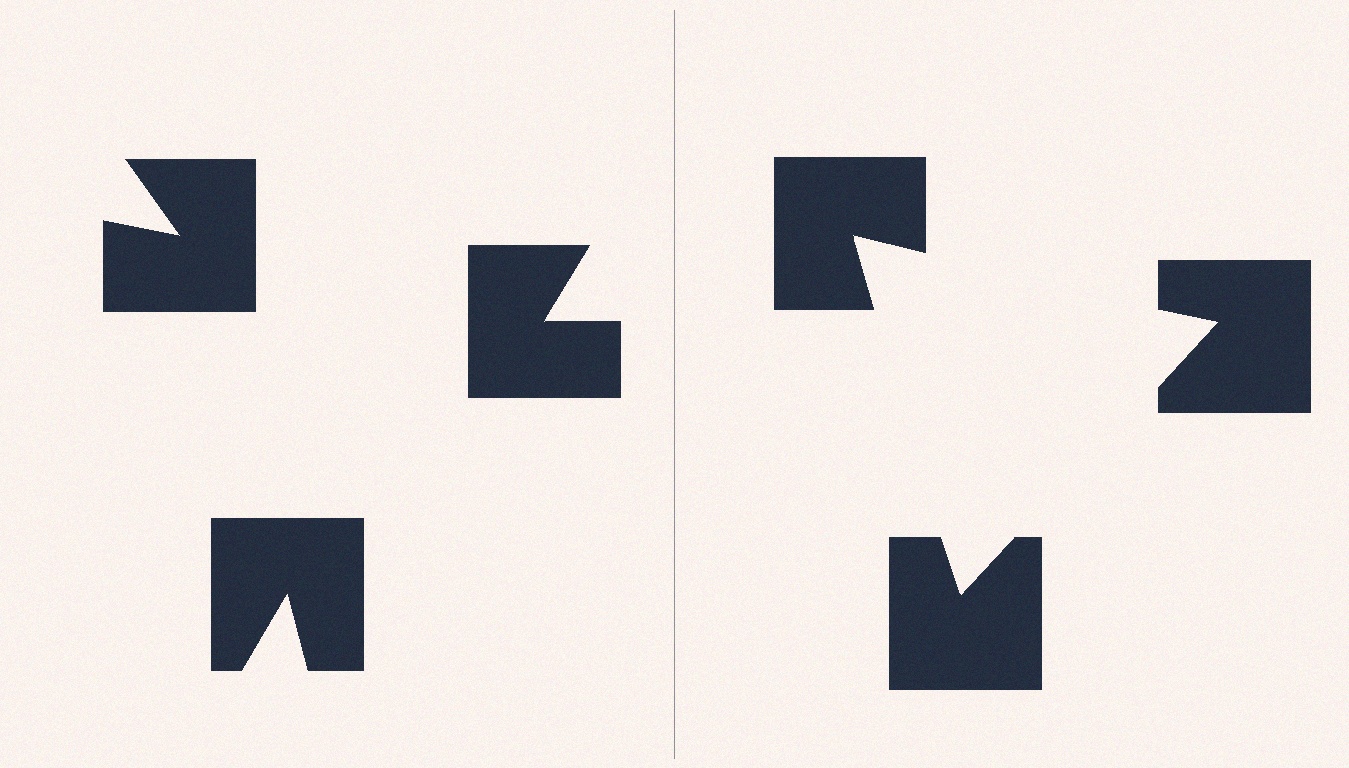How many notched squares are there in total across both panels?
6 — 3 on each side.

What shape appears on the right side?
An illusory triangle.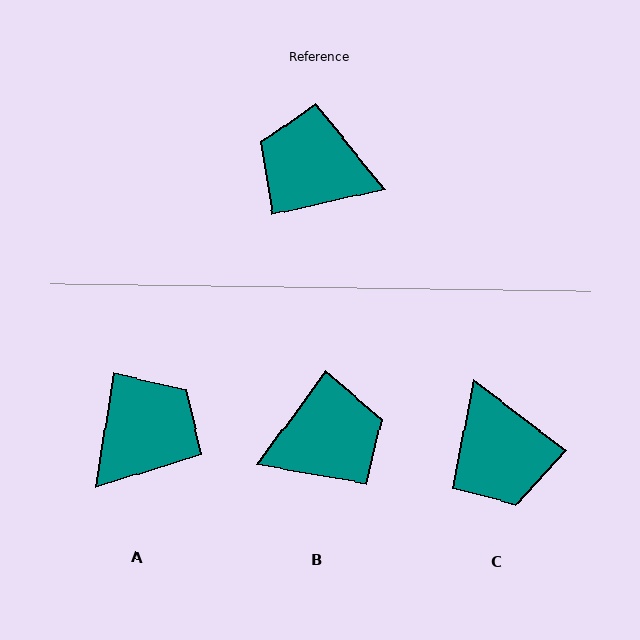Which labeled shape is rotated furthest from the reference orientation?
B, about 139 degrees away.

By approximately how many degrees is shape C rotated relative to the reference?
Approximately 130 degrees counter-clockwise.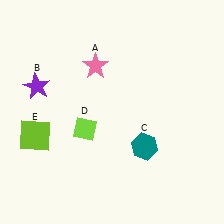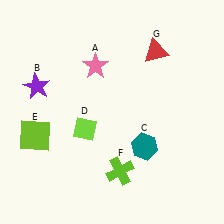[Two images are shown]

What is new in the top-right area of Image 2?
A red triangle (G) was added in the top-right area of Image 2.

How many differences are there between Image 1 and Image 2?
There are 2 differences between the two images.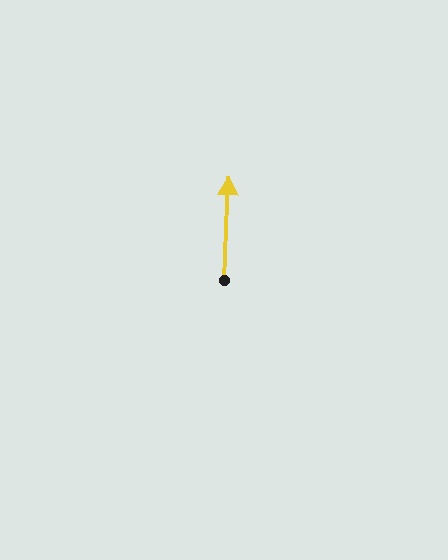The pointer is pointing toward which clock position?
Roughly 12 o'clock.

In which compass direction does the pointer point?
North.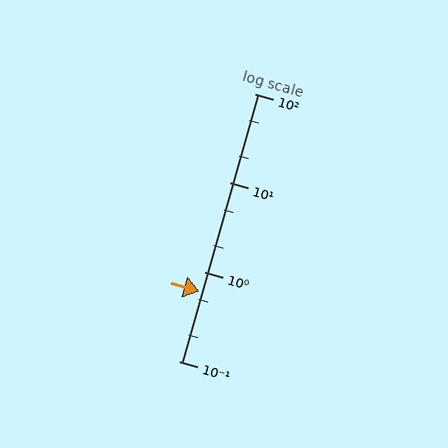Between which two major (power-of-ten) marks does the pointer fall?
The pointer is between 0.1 and 1.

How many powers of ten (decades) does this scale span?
The scale spans 3 decades, from 0.1 to 100.